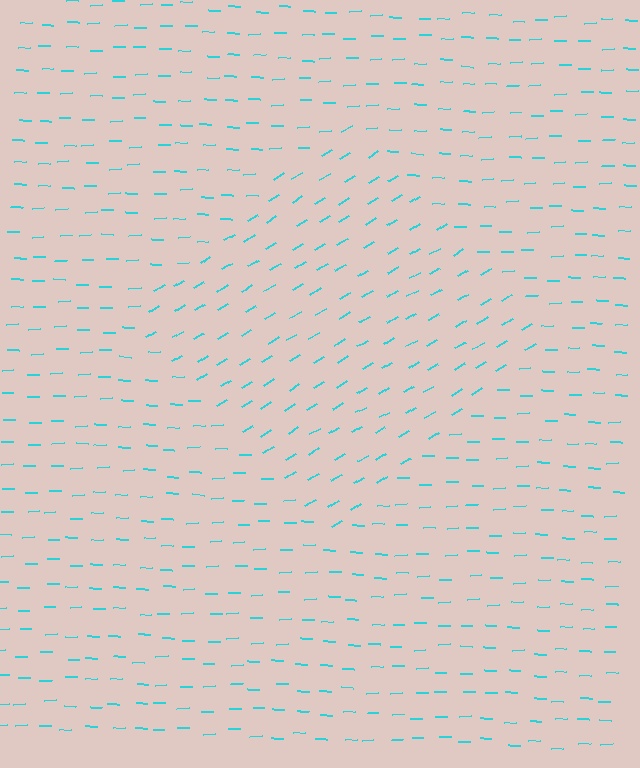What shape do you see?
I see a diamond.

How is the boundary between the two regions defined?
The boundary is defined purely by a change in line orientation (approximately 30 degrees difference). All lines are the same color and thickness.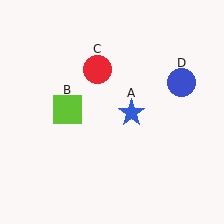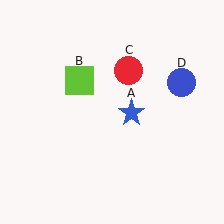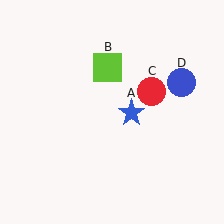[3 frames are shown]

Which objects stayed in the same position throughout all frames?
Blue star (object A) and blue circle (object D) remained stationary.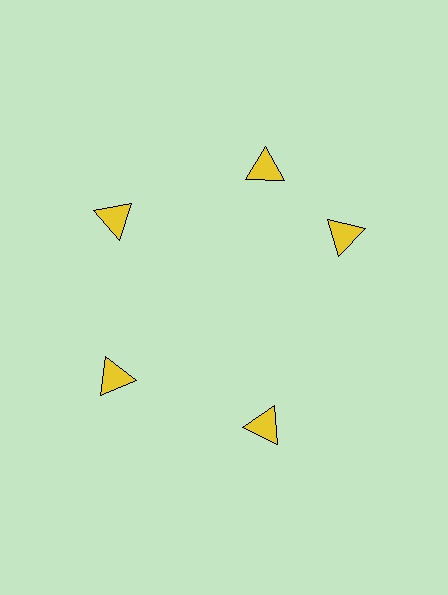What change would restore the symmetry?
The symmetry would be restored by rotating it back into even spacing with its neighbors so that all 5 triangles sit at equal angles and equal distance from the center.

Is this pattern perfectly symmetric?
No. The 5 yellow triangles are arranged in a ring, but one element near the 3 o'clock position is rotated out of alignment along the ring, breaking the 5-fold rotational symmetry.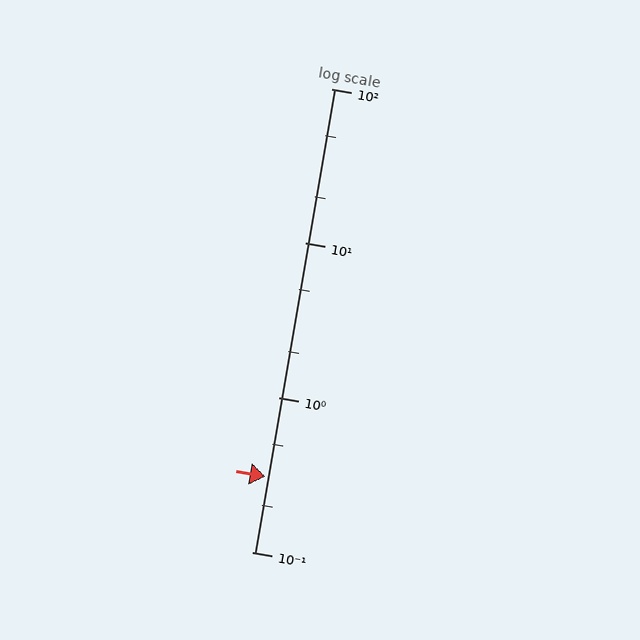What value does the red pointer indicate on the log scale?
The pointer indicates approximately 0.31.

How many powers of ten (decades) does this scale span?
The scale spans 3 decades, from 0.1 to 100.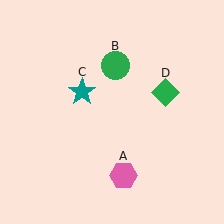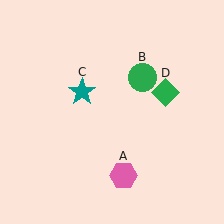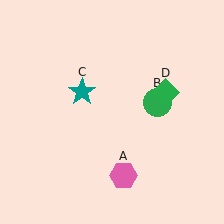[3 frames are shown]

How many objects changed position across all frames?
1 object changed position: green circle (object B).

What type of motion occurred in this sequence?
The green circle (object B) rotated clockwise around the center of the scene.